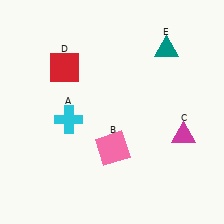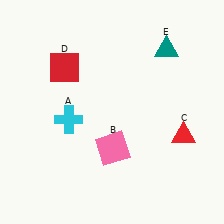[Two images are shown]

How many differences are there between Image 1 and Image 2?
There is 1 difference between the two images.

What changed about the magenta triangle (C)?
In Image 1, C is magenta. In Image 2, it changed to red.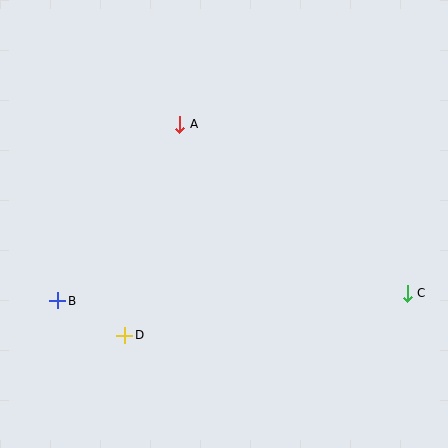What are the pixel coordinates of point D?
Point D is at (125, 335).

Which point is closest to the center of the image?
Point A at (180, 124) is closest to the center.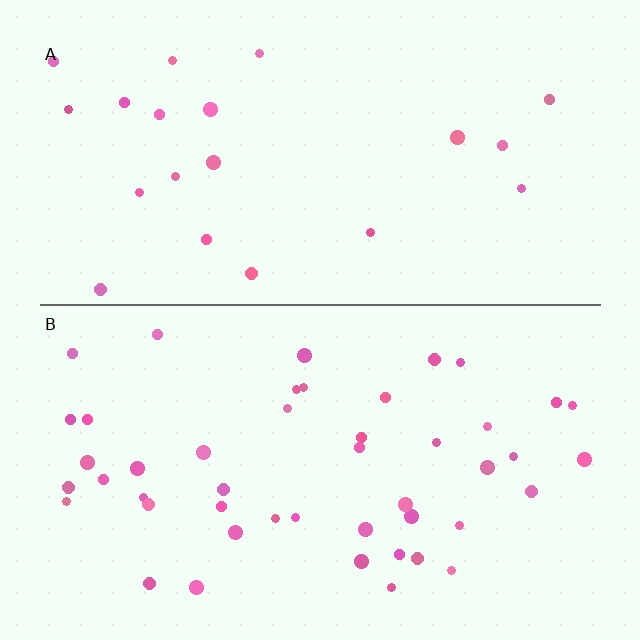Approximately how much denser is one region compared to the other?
Approximately 2.2× — region B over region A.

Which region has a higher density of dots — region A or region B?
B (the bottom).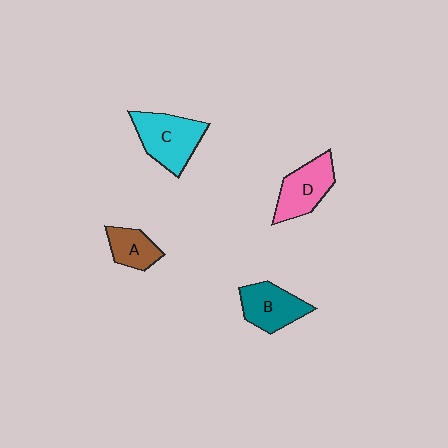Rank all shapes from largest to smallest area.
From largest to smallest: C (cyan), D (pink), B (teal), A (brown).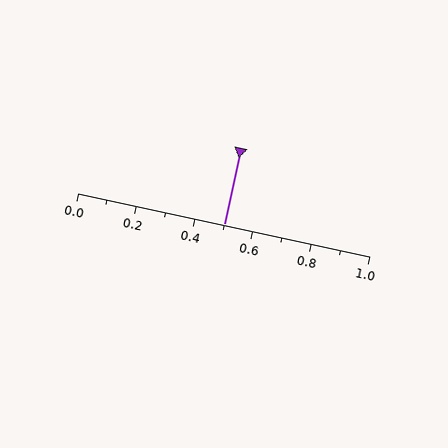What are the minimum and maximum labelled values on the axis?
The axis runs from 0.0 to 1.0.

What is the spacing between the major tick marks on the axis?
The major ticks are spaced 0.2 apart.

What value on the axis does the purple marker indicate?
The marker indicates approximately 0.5.